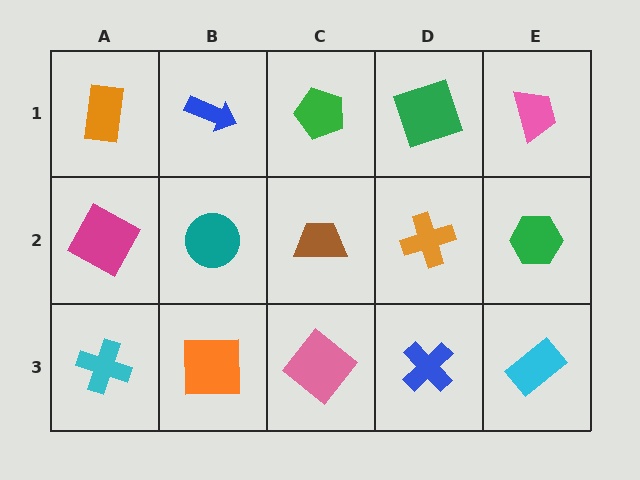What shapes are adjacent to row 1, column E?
A green hexagon (row 2, column E), a green square (row 1, column D).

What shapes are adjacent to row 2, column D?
A green square (row 1, column D), a blue cross (row 3, column D), a brown trapezoid (row 2, column C), a green hexagon (row 2, column E).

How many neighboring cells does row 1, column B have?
3.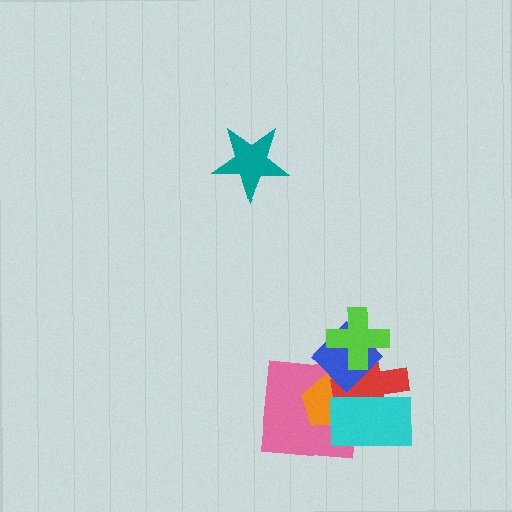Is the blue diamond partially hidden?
Yes, it is partially covered by another shape.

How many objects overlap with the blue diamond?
4 objects overlap with the blue diamond.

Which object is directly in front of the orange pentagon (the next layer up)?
The red cross is directly in front of the orange pentagon.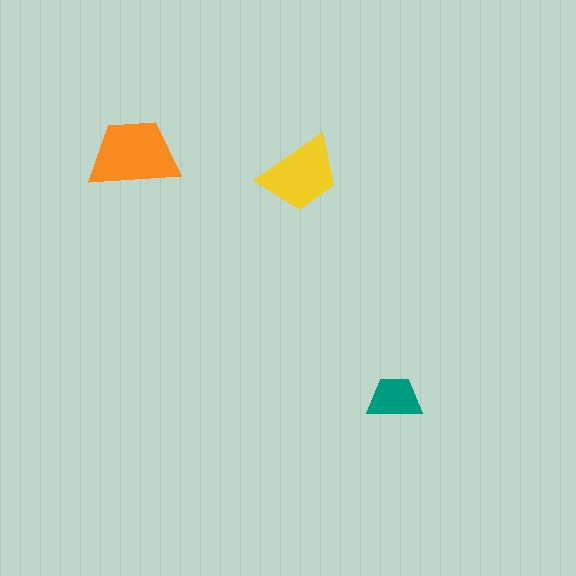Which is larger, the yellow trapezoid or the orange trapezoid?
The orange one.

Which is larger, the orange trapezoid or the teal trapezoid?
The orange one.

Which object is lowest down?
The teal trapezoid is bottommost.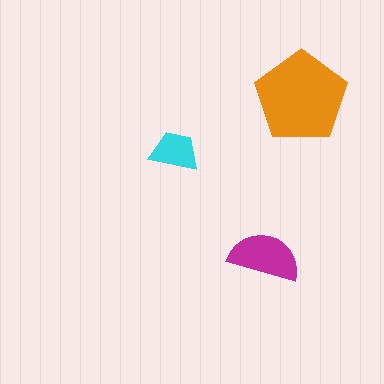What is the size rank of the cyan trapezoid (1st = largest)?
3rd.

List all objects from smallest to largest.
The cyan trapezoid, the magenta semicircle, the orange pentagon.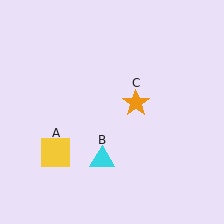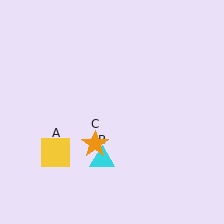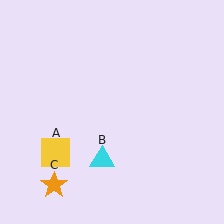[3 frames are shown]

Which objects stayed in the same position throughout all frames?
Yellow square (object A) and cyan triangle (object B) remained stationary.